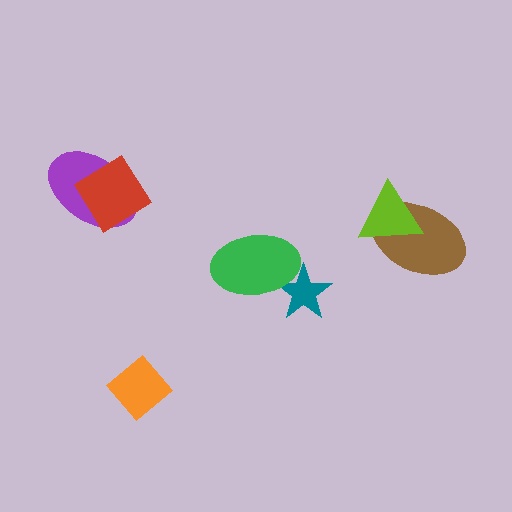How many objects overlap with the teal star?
1 object overlaps with the teal star.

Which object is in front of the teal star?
The green ellipse is in front of the teal star.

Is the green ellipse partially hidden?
No, no other shape covers it.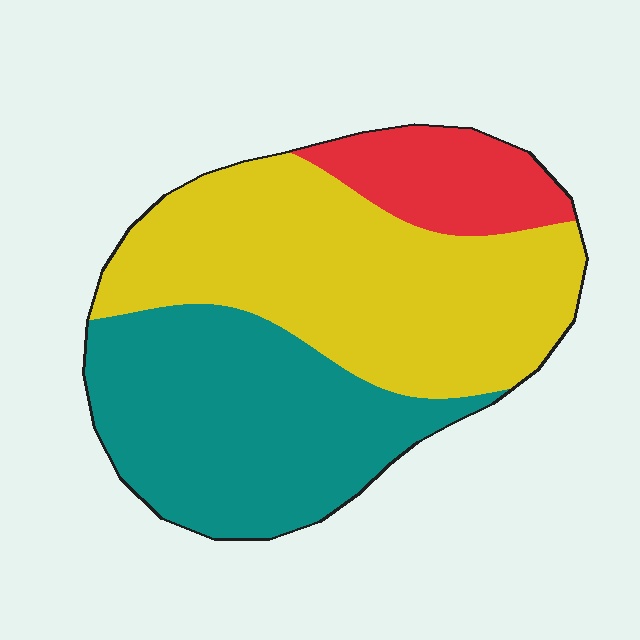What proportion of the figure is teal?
Teal covers about 40% of the figure.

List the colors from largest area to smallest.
From largest to smallest: yellow, teal, red.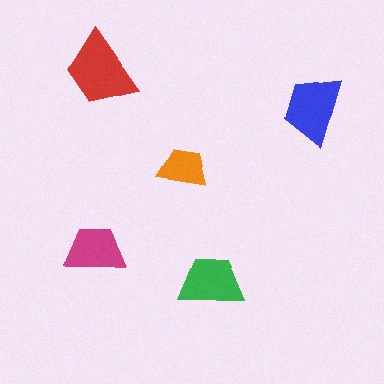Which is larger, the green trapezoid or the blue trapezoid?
The blue one.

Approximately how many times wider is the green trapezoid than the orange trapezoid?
About 1.5 times wider.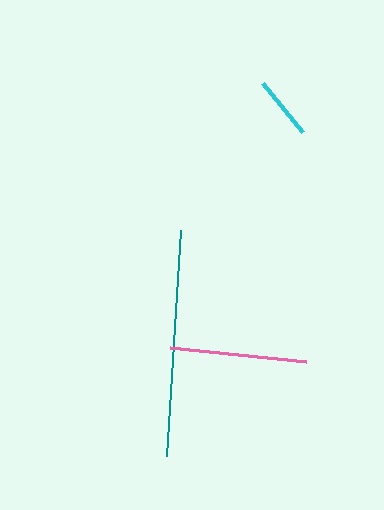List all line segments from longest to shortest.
From longest to shortest: teal, pink, cyan.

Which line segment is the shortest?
The cyan line is the shortest at approximately 63 pixels.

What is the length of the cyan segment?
The cyan segment is approximately 63 pixels long.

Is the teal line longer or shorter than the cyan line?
The teal line is longer than the cyan line.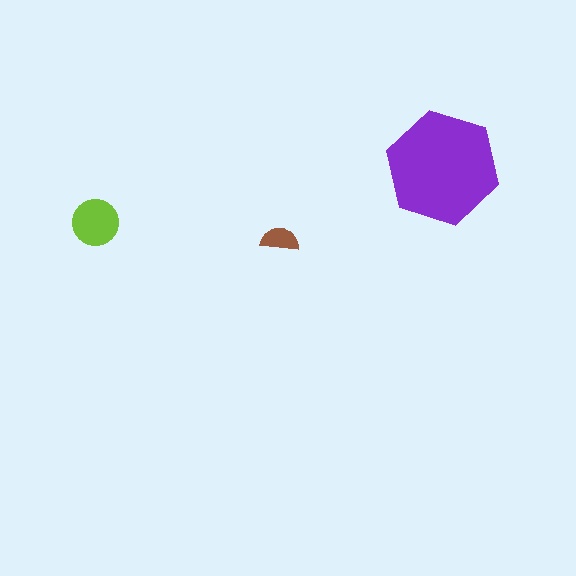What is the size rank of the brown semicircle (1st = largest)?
3rd.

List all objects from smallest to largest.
The brown semicircle, the lime circle, the purple hexagon.